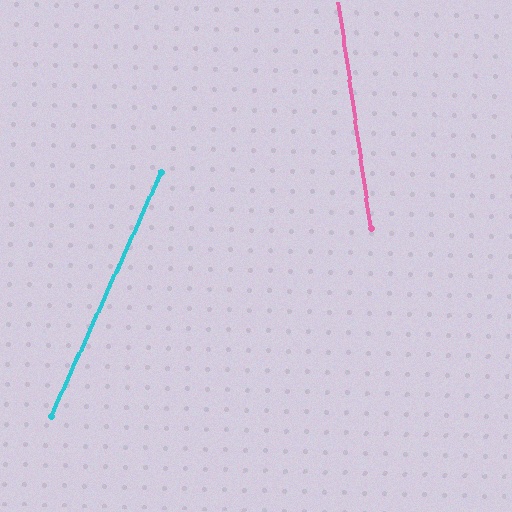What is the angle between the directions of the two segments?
Approximately 32 degrees.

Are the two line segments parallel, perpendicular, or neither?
Neither parallel nor perpendicular — they differ by about 32°.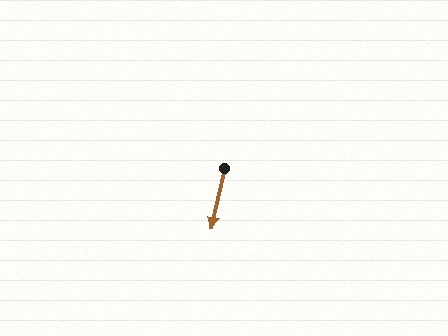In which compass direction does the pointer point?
South.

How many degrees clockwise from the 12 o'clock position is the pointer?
Approximately 192 degrees.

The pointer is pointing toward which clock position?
Roughly 6 o'clock.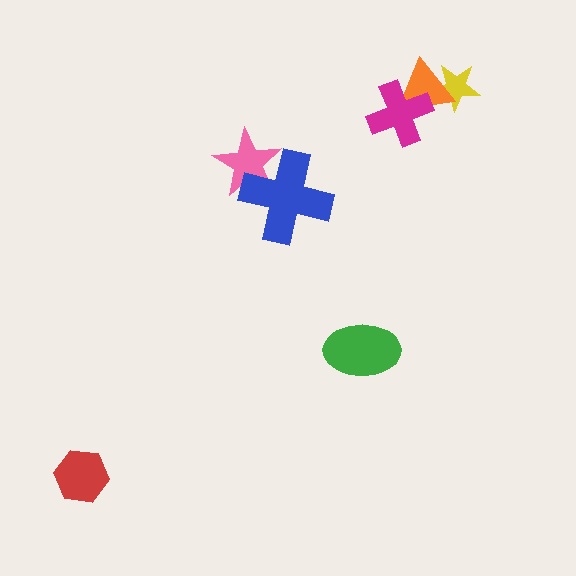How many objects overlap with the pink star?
1 object overlaps with the pink star.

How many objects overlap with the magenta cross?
1 object overlaps with the magenta cross.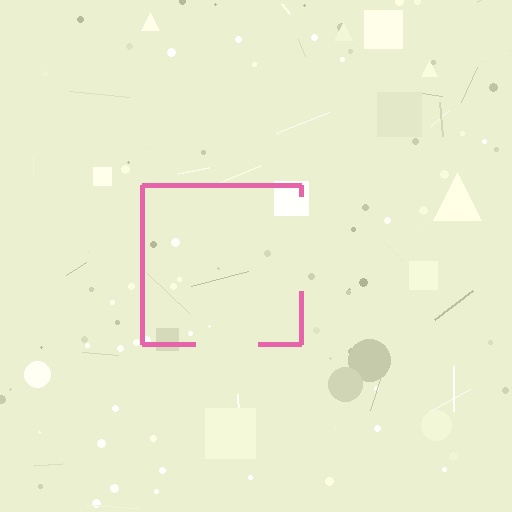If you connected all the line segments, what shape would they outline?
They would outline a square.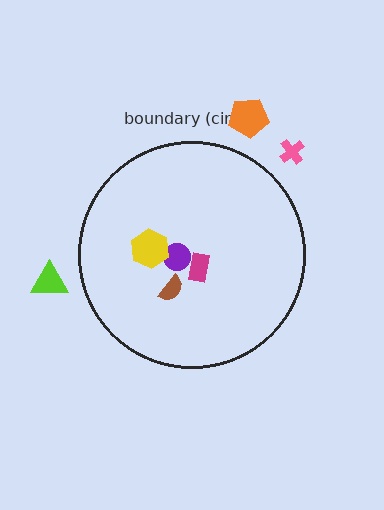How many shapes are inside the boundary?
4 inside, 3 outside.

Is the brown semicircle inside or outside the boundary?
Inside.